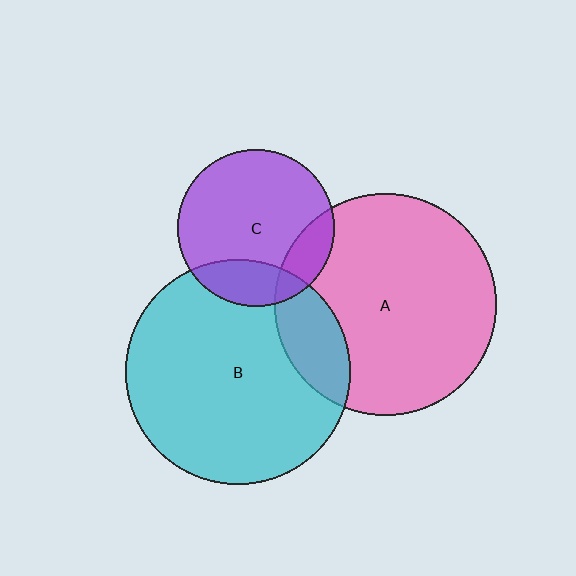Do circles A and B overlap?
Yes.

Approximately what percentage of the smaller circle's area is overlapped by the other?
Approximately 15%.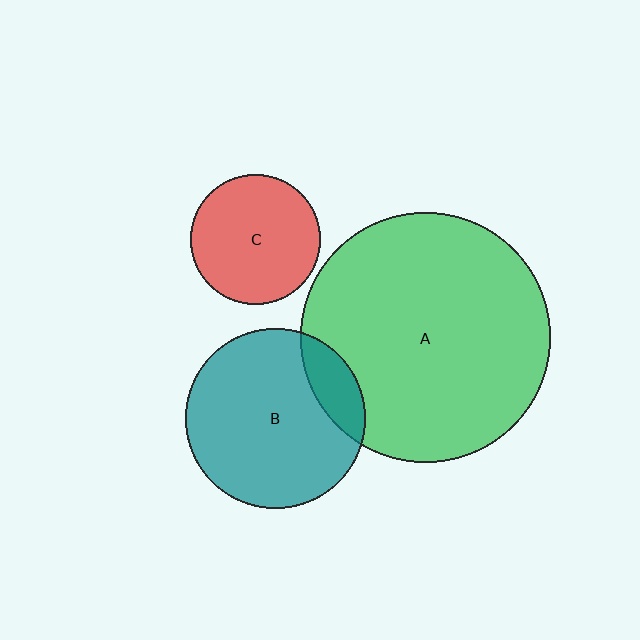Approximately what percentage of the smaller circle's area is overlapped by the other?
Approximately 15%.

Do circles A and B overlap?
Yes.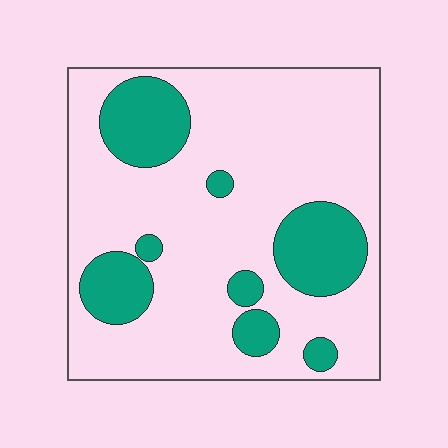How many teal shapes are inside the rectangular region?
8.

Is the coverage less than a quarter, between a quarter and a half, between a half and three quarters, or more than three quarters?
Less than a quarter.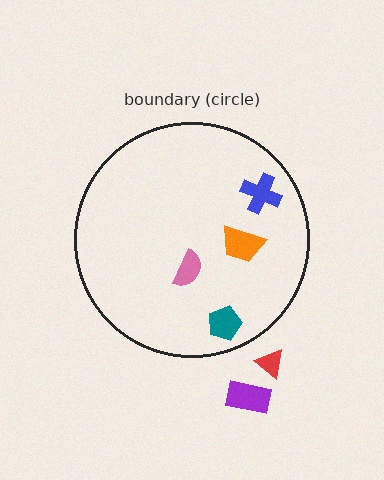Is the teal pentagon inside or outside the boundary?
Inside.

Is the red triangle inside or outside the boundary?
Outside.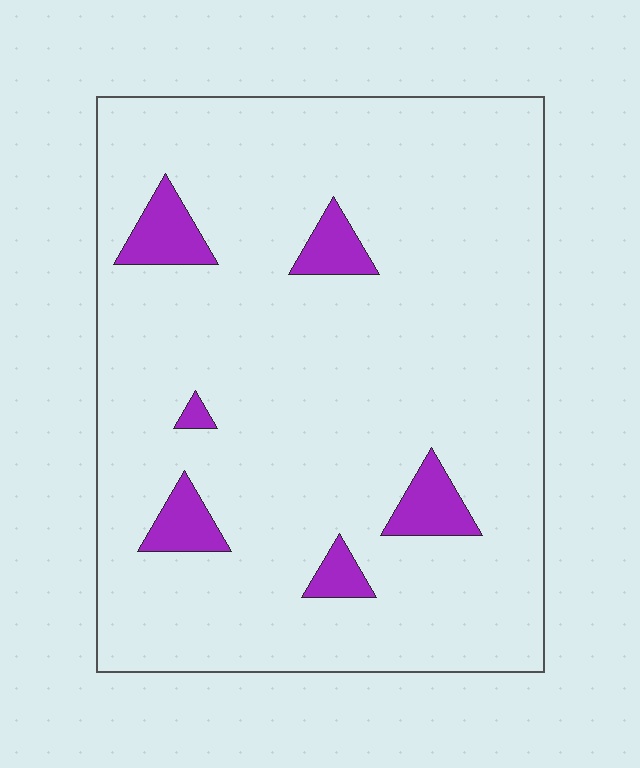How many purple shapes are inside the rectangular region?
6.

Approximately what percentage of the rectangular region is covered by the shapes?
Approximately 10%.